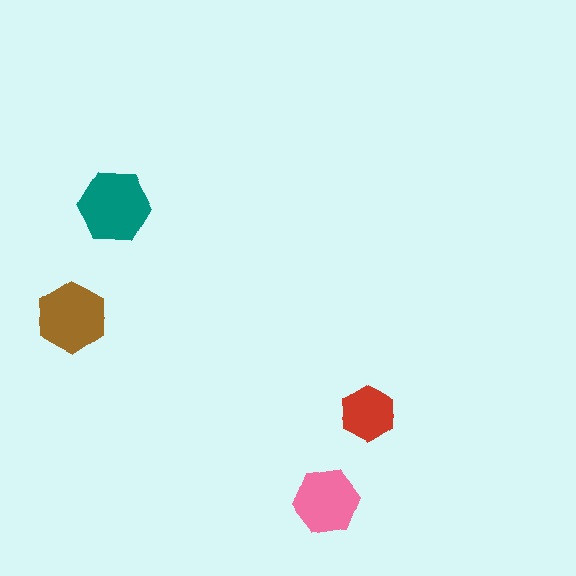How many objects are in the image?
There are 4 objects in the image.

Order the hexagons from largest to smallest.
the teal one, the brown one, the pink one, the red one.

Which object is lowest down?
The pink hexagon is bottommost.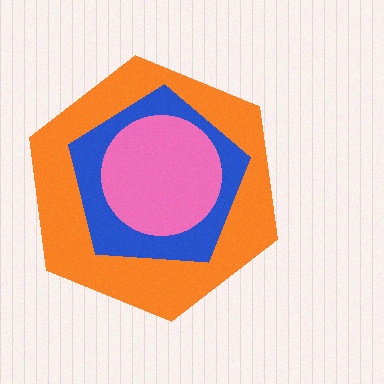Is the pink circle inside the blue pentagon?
Yes.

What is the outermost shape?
The orange hexagon.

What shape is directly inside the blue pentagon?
The pink circle.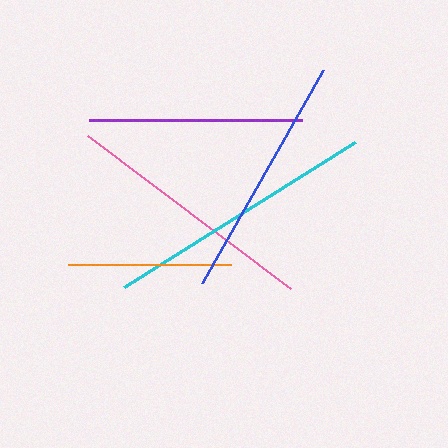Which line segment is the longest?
The cyan line is the longest at approximately 273 pixels.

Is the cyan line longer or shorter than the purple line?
The cyan line is longer than the purple line.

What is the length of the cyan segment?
The cyan segment is approximately 273 pixels long.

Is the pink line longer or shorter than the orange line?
The pink line is longer than the orange line.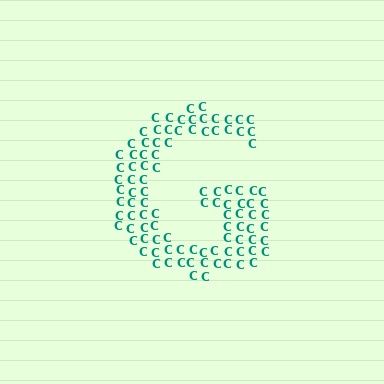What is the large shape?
The large shape is the letter G.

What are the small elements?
The small elements are letter C's.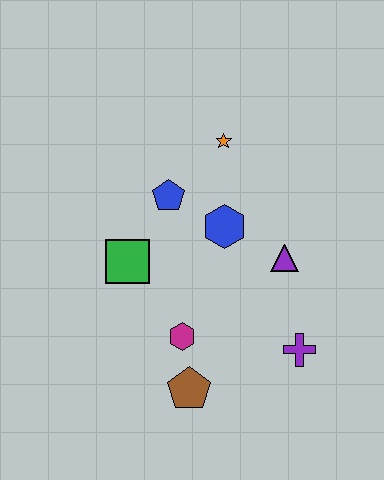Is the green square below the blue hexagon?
Yes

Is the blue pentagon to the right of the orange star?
No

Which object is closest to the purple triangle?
The blue hexagon is closest to the purple triangle.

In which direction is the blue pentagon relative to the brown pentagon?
The blue pentagon is above the brown pentagon.